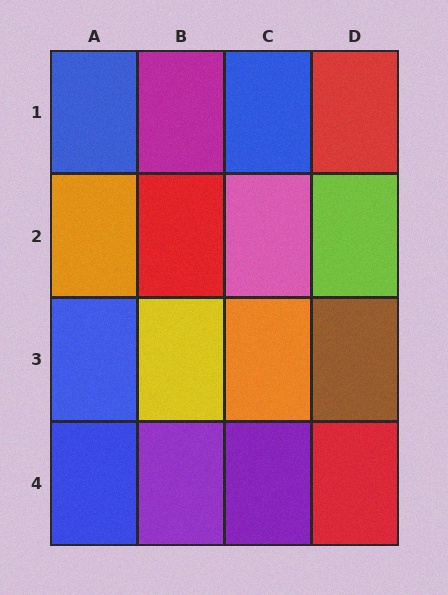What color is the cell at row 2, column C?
Pink.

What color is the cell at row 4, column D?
Red.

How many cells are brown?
1 cell is brown.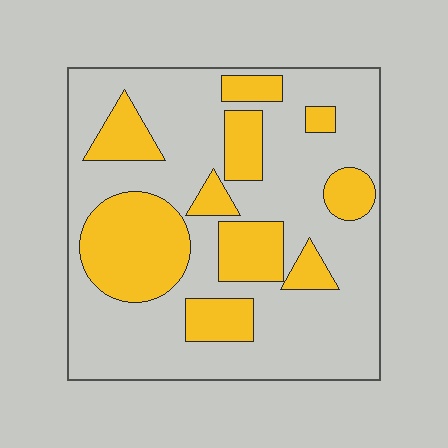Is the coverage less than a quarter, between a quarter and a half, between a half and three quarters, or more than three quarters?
Between a quarter and a half.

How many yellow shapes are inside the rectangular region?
10.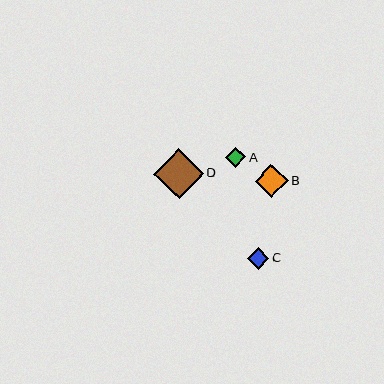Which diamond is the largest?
Diamond D is the largest with a size of approximately 50 pixels.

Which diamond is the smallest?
Diamond A is the smallest with a size of approximately 20 pixels.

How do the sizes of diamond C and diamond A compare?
Diamond C and diamond A are approximately the same size.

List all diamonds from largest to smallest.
From largest to smallest: D, B, C, A.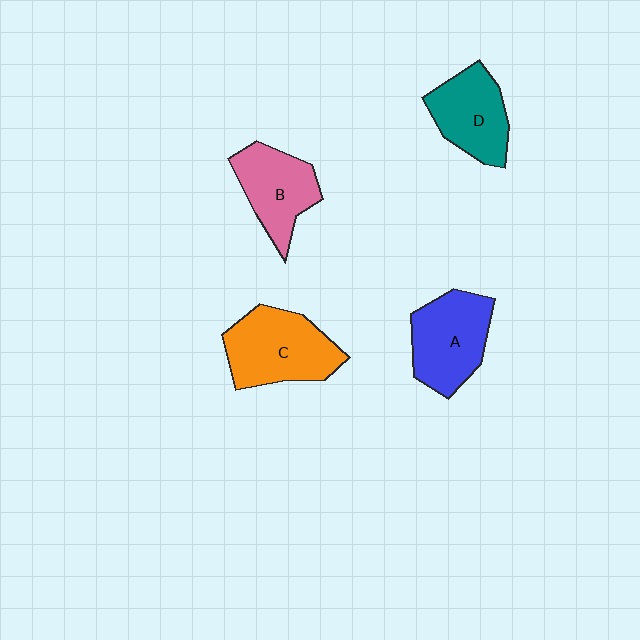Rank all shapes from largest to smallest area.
From largest to smallest: C (orange), A (blue), D (teal), B (pink).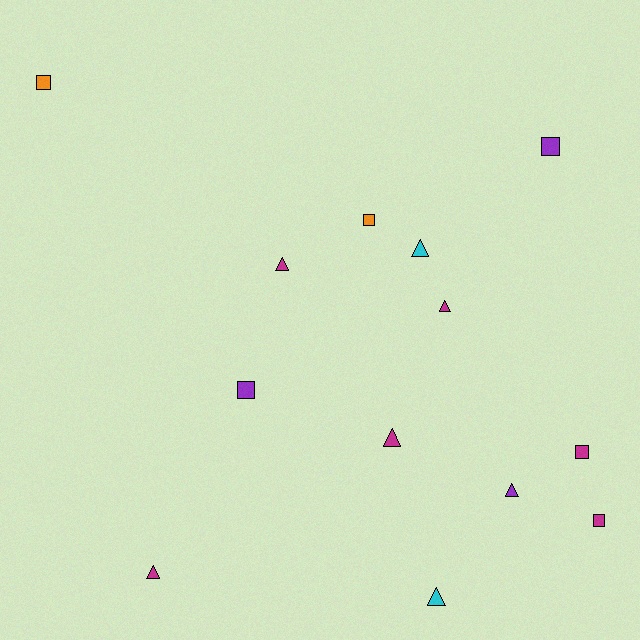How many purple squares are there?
There are 2 purple squares.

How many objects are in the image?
There are 13 objects.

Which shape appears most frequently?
Triangle, with 7 objects.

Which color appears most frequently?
Magenta, with 6 objects.